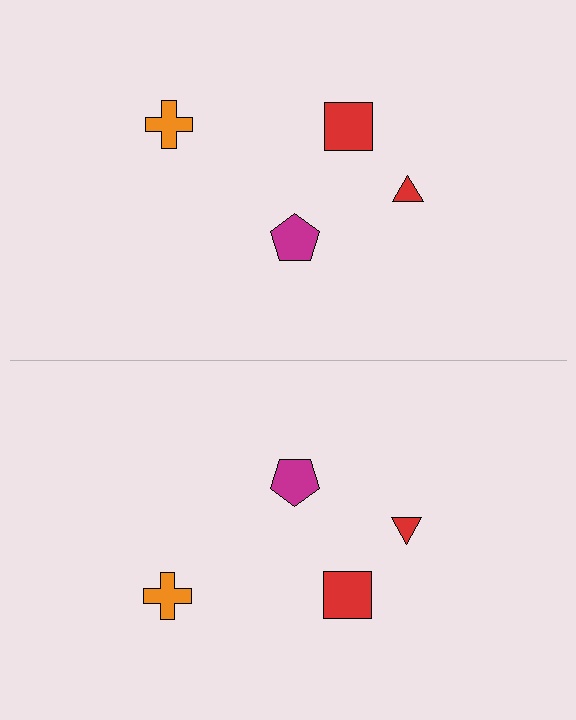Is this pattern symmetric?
Yes, this pattern has bilateral (reflection) symmetry.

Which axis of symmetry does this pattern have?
The pattern has a horizontal axis of symmetry running through the center of the image.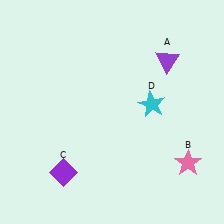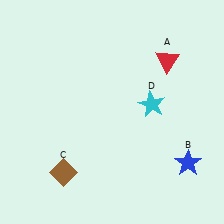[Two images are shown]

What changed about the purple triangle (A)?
In Image 1, A is purple. In Image 2, it changed to red.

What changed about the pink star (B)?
In Image 1, B is pink. In Image 2, it changed to blue.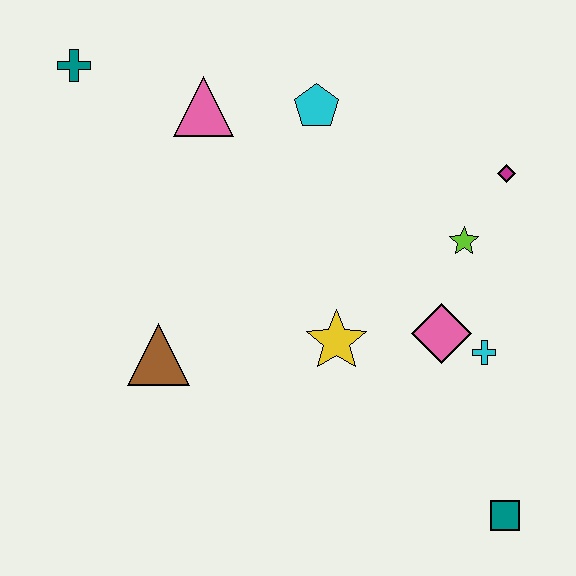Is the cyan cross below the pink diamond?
Yes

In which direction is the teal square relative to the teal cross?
The teal square is below the teal cross.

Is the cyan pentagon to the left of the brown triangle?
No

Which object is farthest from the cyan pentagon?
The teal square is farthest from the cyan pentagon.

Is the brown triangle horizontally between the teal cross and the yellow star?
Yes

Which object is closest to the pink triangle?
The cyan pentagon is closest to the pink triangle.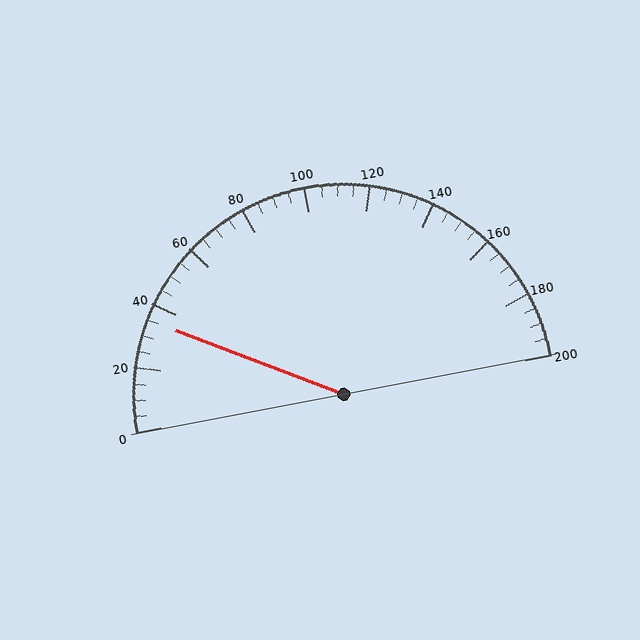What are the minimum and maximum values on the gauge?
The gauge ranges from 0 to 200.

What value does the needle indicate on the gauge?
The needle indicates approximately 35.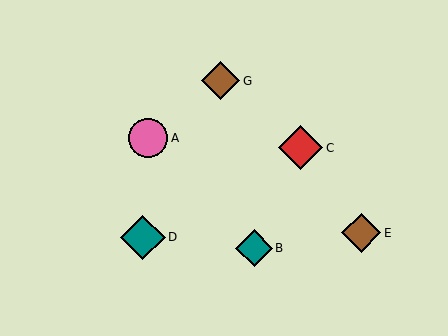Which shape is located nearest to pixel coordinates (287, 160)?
The red diamond (labeled C) at (301, 148) is nearest to that location.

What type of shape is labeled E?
Shape E is a brown diamond.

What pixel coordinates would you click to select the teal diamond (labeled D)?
Click at (143, 237) to select the teal diamond D.